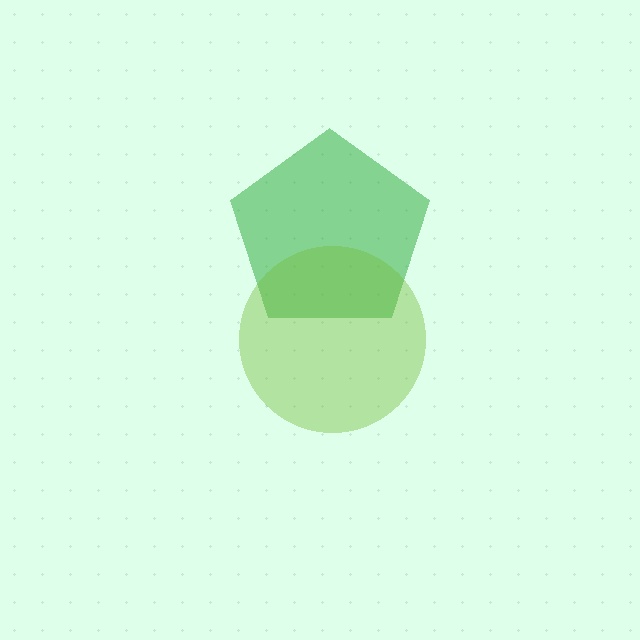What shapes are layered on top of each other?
The layered shapes are: a green pentagon, a lime circle.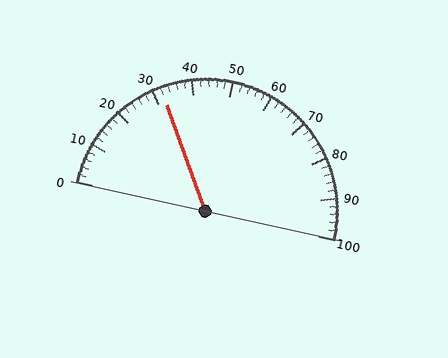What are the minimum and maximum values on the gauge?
The gauge ranges from 0 to 100.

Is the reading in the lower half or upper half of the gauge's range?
The reading is in the lower half of the range (0 to 100).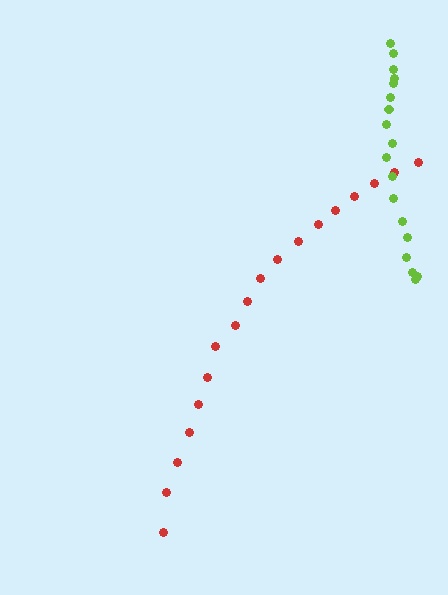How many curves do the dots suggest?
There are 2 distinct paths.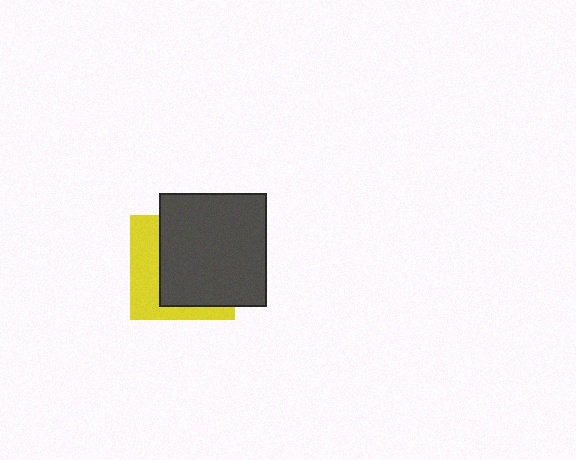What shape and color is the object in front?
The object in front is a dark gray rectangle.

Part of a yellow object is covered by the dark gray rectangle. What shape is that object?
It is a square.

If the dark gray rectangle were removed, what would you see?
You would see the complete yellow square.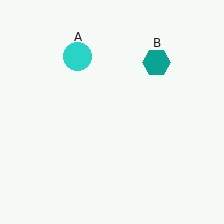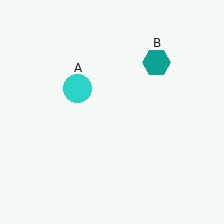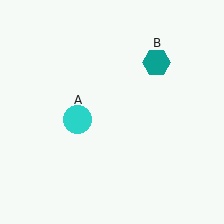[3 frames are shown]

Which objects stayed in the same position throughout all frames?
Teal hexagon (object B) remained stationary.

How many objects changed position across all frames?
1 object changed position: cyan circle (object A).